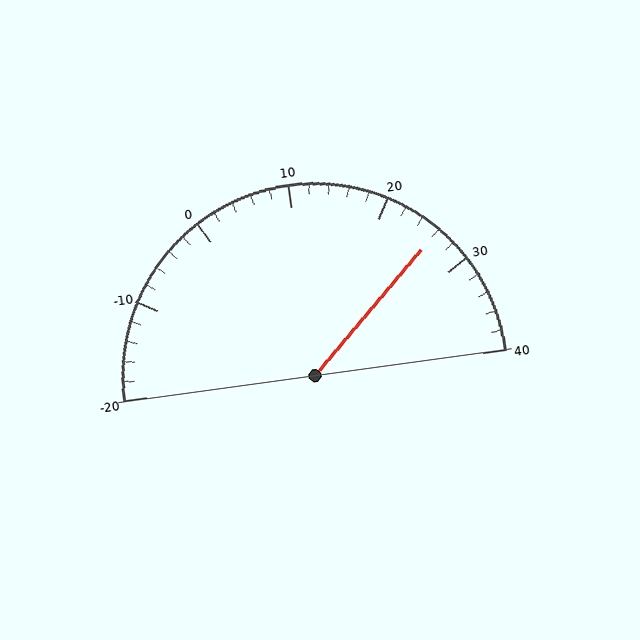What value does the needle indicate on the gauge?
The needle indicates approximately 26.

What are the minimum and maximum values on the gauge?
The gauge ranges from -20 to 40.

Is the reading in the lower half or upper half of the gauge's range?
The reading is in the upper half of the range (-20 to 40).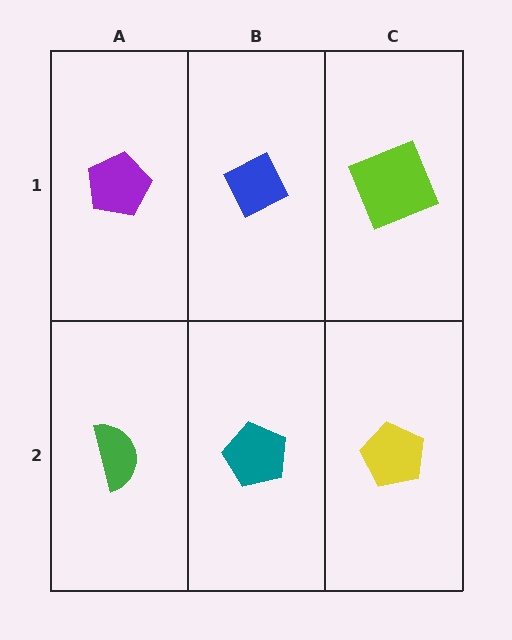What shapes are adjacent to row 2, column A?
A purple pentagon (row 1, column A), a teal pentagon (row 2, column B).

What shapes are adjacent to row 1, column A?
A green semicircle (row 2, column A), a blue diamond (row 1, column B).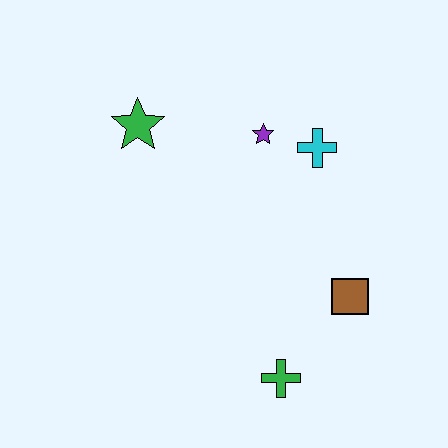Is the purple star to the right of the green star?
Yes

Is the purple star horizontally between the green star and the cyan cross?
Yes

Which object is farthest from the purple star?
The green cross is farthest from the purple star.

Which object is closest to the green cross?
The brown square is closest to the green cross.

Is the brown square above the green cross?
Yes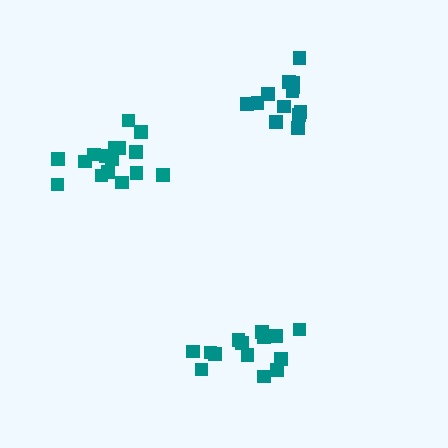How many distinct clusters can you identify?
There are 3 distinct clusters.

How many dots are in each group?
Group 1: 13 dots, Group 2: 16 dots, Group 3: 14 dots (43 total).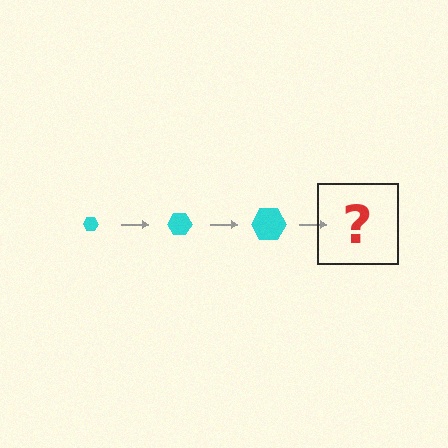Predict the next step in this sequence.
The next step is a cyan hexagon, larger than the previous one.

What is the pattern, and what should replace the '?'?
The pattern is that the hexagon gets progressively larger each step. The '?' should be a cyan hexagon, larger than the previous one.